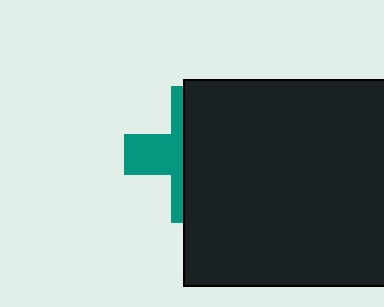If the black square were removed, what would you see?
You would see the complete teal cross.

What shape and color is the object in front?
The object in front is a black square.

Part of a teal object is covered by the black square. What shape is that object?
It is a cross.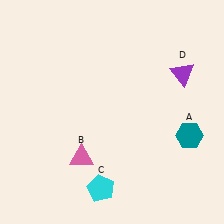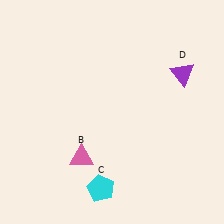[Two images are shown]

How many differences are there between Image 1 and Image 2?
There is 1 difference between the two images.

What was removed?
The teal hexagon (A) was removed in Image 2.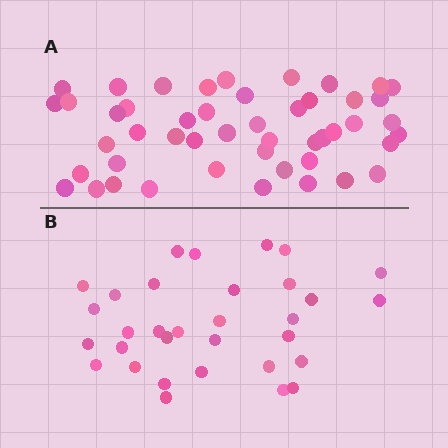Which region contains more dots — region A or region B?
Region A (the top region) has more dots.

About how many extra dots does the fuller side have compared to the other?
Region A has approximately 15 more dots than region B.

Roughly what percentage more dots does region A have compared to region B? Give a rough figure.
About 50% more.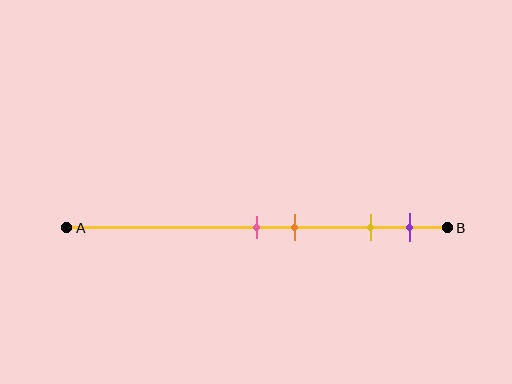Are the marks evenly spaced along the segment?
No, the marks are not evenly spaced.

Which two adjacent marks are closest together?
The pink and orange marks are the closest adjacent pair.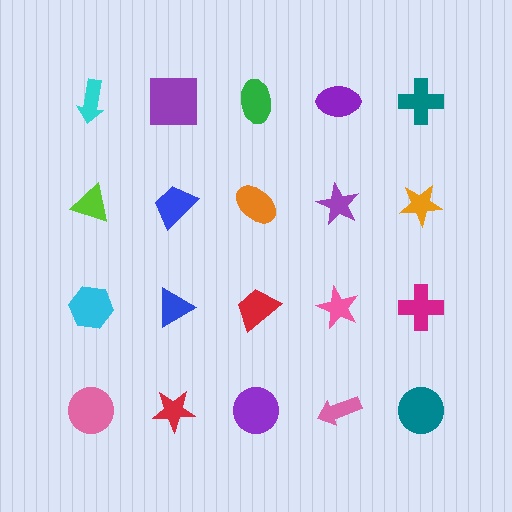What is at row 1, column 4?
A purple ellipse.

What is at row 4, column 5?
A teal circle.